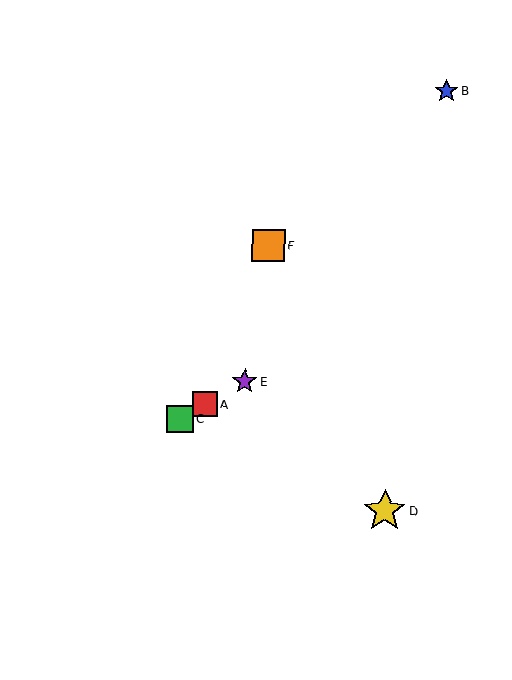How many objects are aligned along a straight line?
3 objects (A, C, E) are aligned along a straight line.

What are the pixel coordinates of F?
Object F is at (268, 245).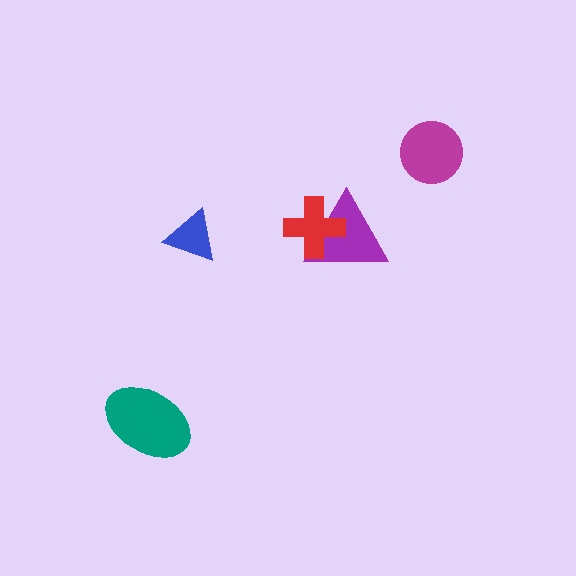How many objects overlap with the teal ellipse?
0 objects overlap with the teal ellipse.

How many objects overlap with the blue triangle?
0 objects overlap with the blue triangle.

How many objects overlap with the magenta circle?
0 objects overlap with the magenta circle.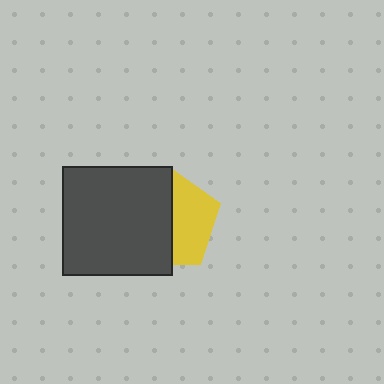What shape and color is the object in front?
The object in front is a dark gray square.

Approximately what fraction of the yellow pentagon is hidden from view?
Roughly 56% of the yellow pentagon is hidden behind the dark gray square.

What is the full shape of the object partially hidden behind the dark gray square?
The partially hidden object is a yellow pentagon.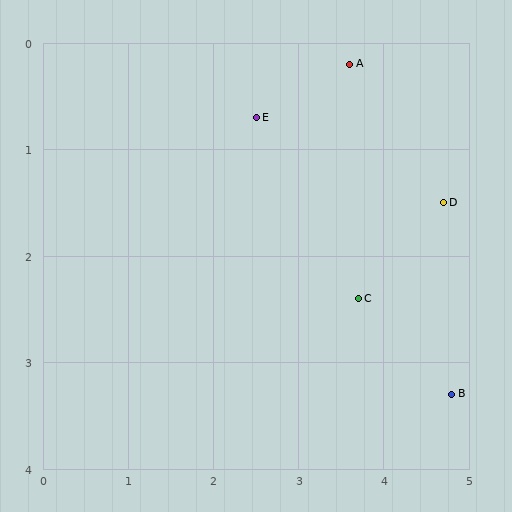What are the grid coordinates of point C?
Point C is at approximately (3.7, 2.4).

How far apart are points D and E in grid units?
Points D and E are about 2.3 grid units apart.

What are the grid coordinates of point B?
Point B is at approximately (4.8, 3.3).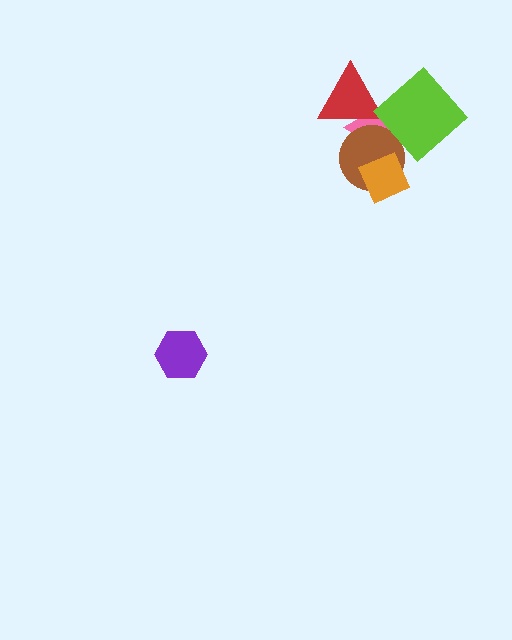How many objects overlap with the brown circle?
4 objects overlap with the brown circle.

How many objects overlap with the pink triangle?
4 objects overlap with the pink triangle.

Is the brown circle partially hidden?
Yes, it is partially covered by another shape.